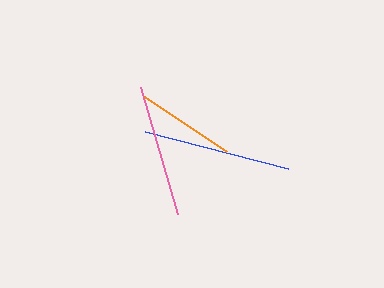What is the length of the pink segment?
The pink segment is approximately 133 pixels long.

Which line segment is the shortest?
The orange line is the shortest at approximately 99 pixels.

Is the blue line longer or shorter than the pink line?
The blue line is longer than the pink line.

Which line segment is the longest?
The blue line is the longest at approximately 147 pixels.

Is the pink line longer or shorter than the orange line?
The pink line is longer than the orange line.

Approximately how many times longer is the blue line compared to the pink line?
The blue line is approximately 1.1 times the length of the pink line.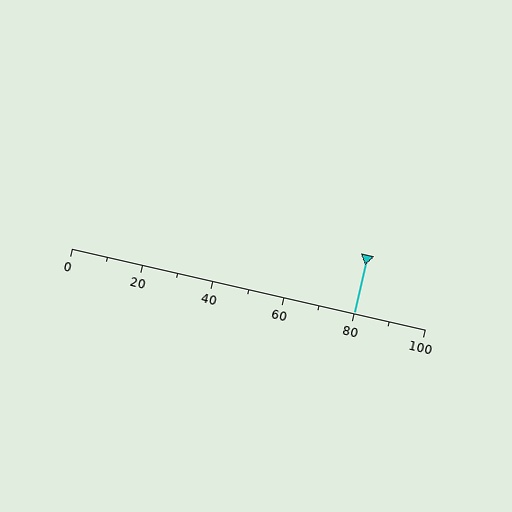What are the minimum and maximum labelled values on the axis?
The axis runs from 0 to 100.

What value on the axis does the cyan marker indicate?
The marker indicates approximately 80.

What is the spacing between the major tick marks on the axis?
The major ticks are spaced 20 apart.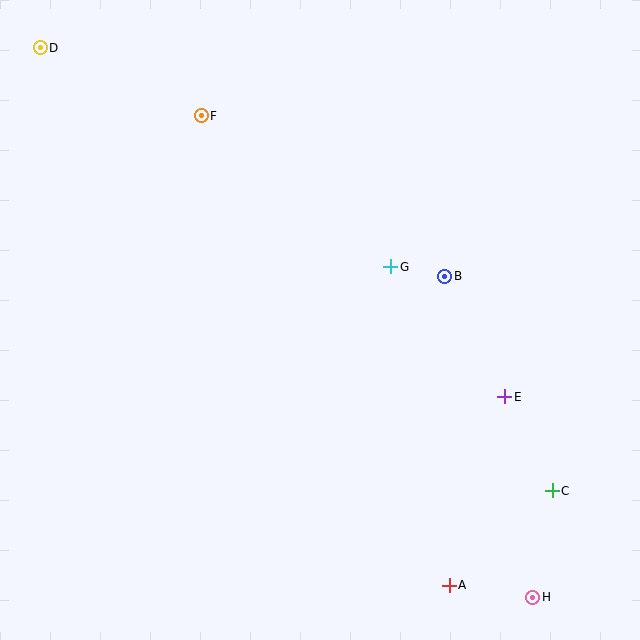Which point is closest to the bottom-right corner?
Point H is closest to the bottom-right corner.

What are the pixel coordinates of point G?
Point G is at (391, 267).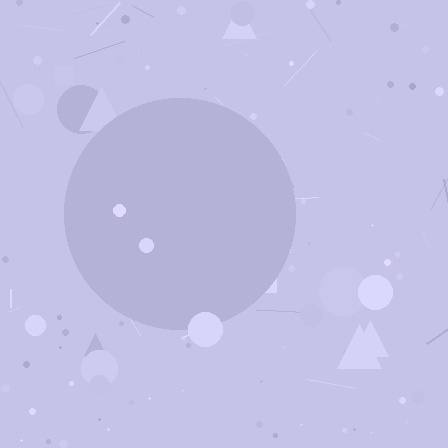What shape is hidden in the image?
A circle is hidden in the image.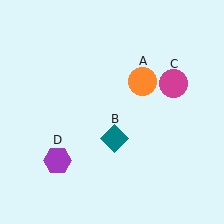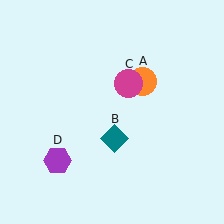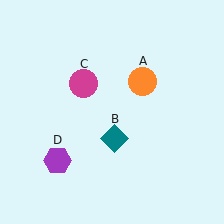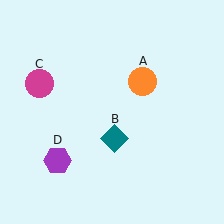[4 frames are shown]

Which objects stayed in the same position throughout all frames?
Orange circle (object A) and teal diamond (object B) and purple hexagon (object D) remained stationary.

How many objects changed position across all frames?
1 object changed position: magenta circle (object C).